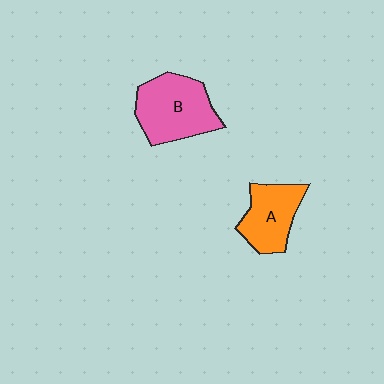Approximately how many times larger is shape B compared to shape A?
Approximately 1.3 times.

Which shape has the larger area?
Shape B (pink).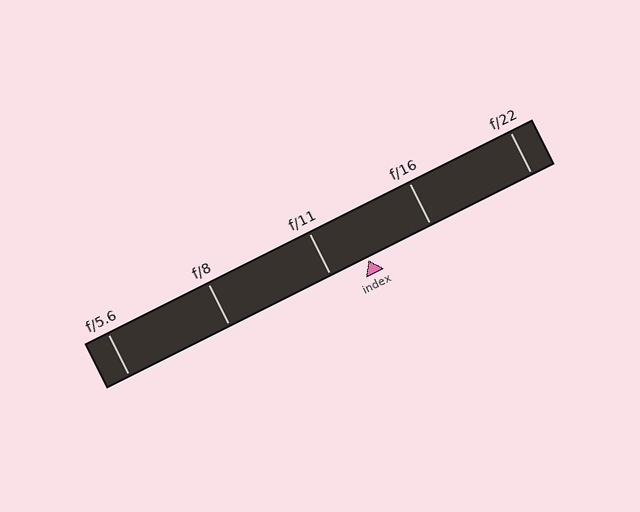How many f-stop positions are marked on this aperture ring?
There are 5 f-stop positions marked.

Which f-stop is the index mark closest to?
The index mark is closest to f/11.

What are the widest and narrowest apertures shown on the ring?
The widest aperture shown is f/5.6 and the narrowest is f/22.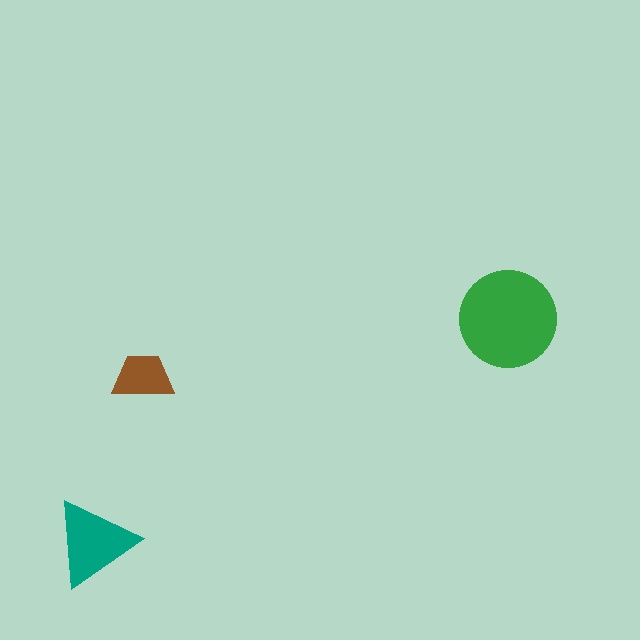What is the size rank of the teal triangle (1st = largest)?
2nd.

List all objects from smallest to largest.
The brown trapezoid, the teal triangle, the green circle.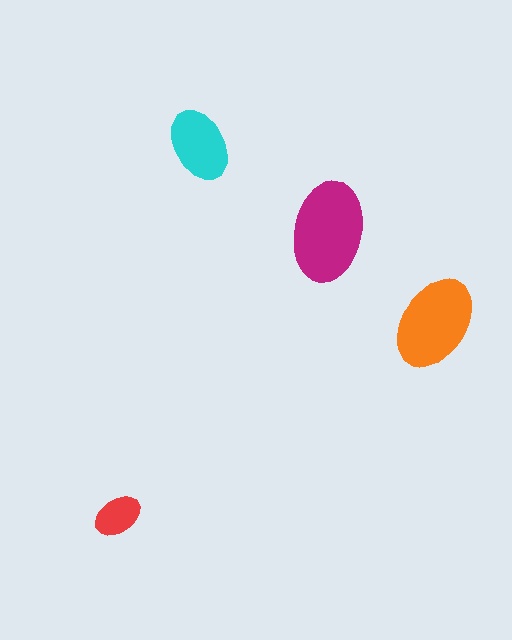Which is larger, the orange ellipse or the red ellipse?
The orange one.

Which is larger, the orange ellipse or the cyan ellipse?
The orange one.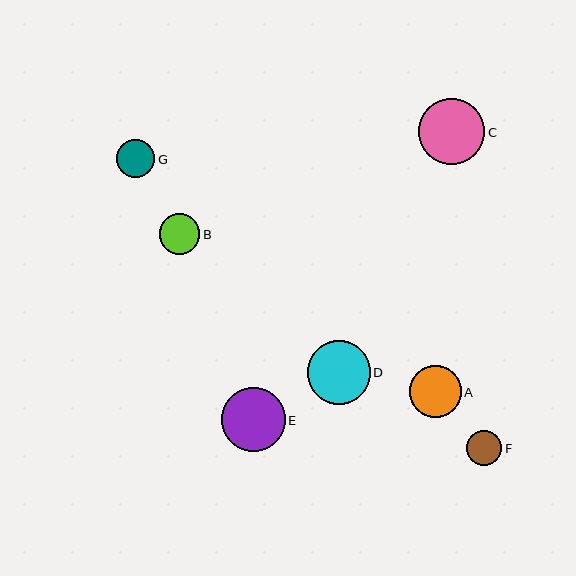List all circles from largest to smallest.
From largest to smallest: C, E, D, A, B, G, F.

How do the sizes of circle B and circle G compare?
Circle B and circle G are approximately the same size.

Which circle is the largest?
Circle C is the largest with a size of approximately 67 pixels.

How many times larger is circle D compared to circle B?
Circle D is approximately 1.6 times the size of circle B.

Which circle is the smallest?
Circle F is the smallest with a size of approximately 35 pixels.